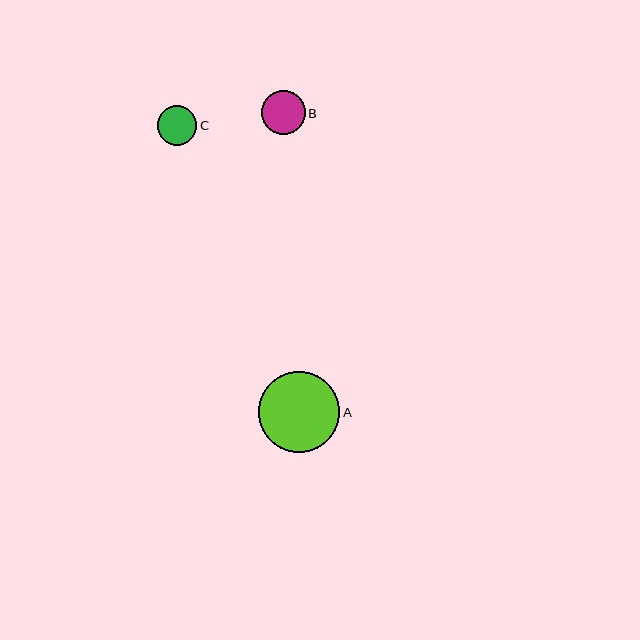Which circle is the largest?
Circle A is the largest with a size of approximately 81 pixels.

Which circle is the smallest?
Circle C is the smallest with a size of approximately 39 pixels.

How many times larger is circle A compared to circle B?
Circle A is approximately 1.8 times the size of circle B.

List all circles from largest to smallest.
From largest to smallest: A, B, C.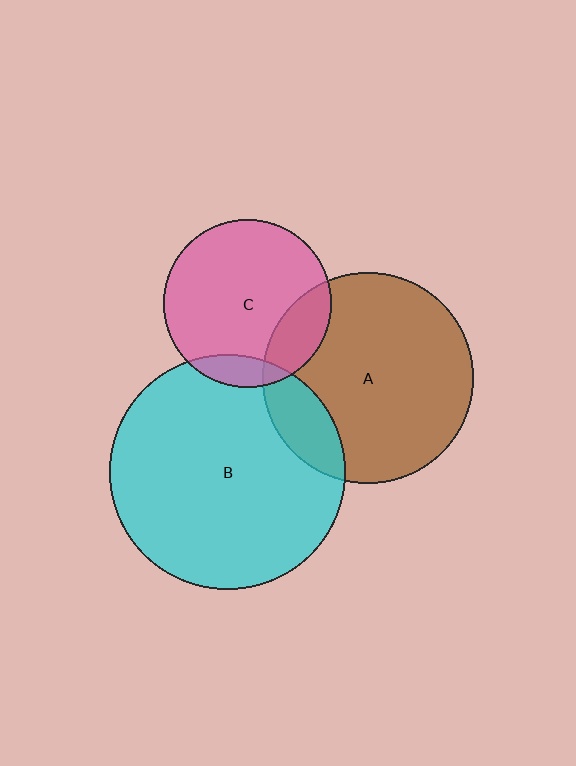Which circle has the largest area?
Circle B (cyan).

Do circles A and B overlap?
Yes.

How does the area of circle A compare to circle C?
Approximately 1.6 times.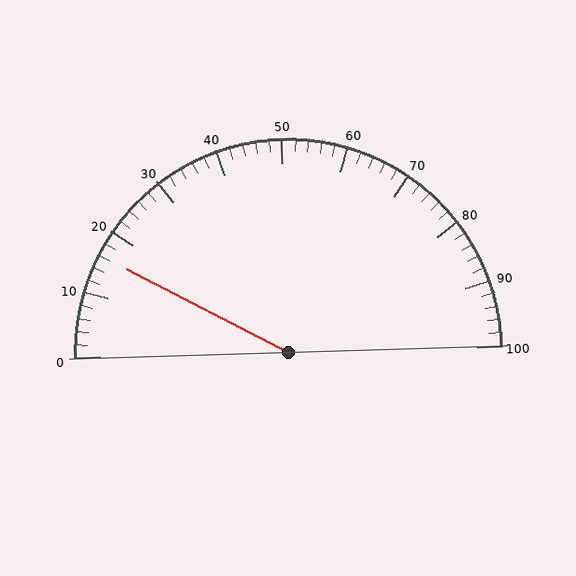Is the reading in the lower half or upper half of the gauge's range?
The reading is in the lower half of the range (0 to 100).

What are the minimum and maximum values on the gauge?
The gauge ranges from 0 to 100.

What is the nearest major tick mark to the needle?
The nearest major tick mark is 20.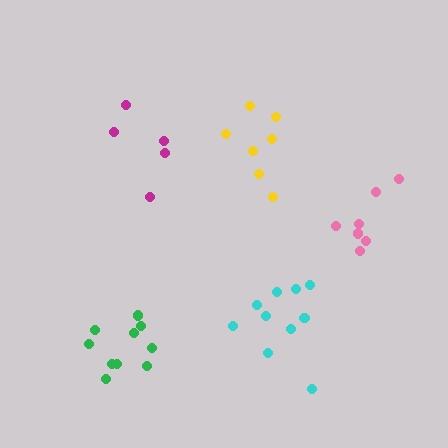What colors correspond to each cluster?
The clusters are colored: pink, yellow, cyan, magenta, green.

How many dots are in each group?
Group 1: 7 dots, Group 2: 7 dots, Group 3: 10 dots, Group 4: 5 dots, Group 5: 10 dots (39 total).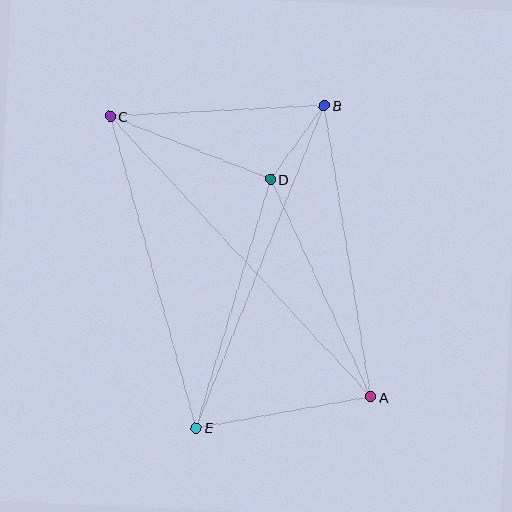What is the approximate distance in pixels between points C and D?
The distance between C and D is approximately 172 pixels.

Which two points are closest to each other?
Points B and D are closest to each other.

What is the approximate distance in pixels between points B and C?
The distance between B and C is approximately 215 pixels.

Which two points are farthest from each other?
Points A and C are farthest from each other.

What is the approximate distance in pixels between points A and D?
The distance between A and D is approximately 240 pixels.